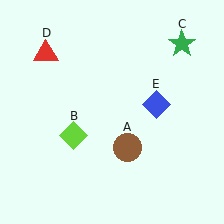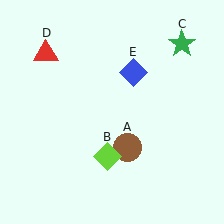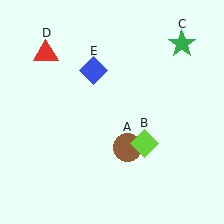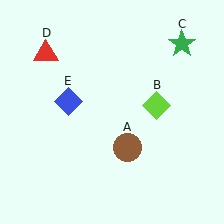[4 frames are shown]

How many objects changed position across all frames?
2 objects changed position: lime diamond (object B), blue diamond (object E).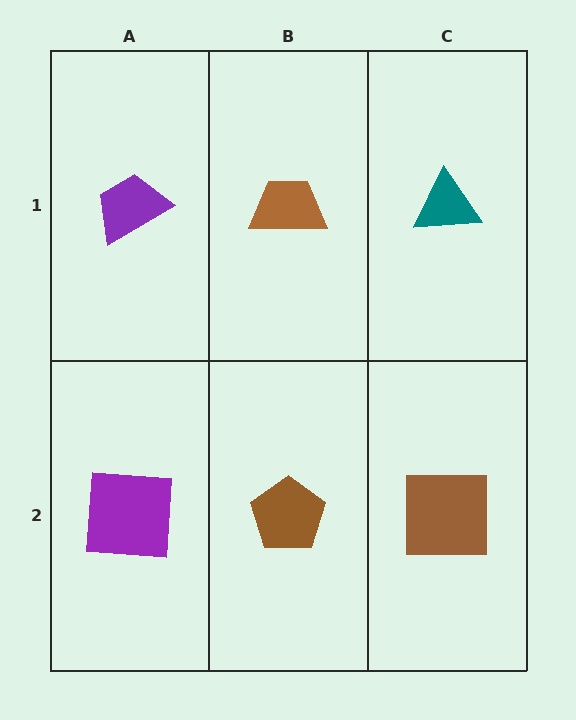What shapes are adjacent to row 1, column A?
A purple square (row 2, column A), a brown trapezoid (row 1, column B).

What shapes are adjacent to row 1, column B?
A brown pentagon (row 2, column B), a purple trapezoid (row 1, column A), a teal triangle (row 1, column C).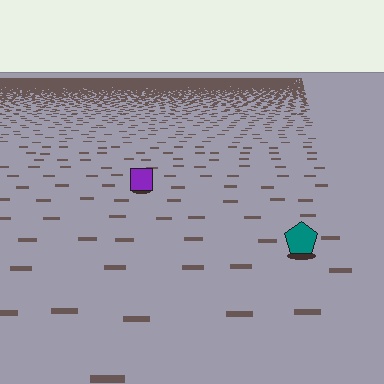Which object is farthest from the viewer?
The purple square is farthest from the viewer. It appears smaller and the ground texture around it is denser.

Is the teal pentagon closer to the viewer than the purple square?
Yes. The teal pentagon is closer — you can tell from the texture gradient: the ground texture is coarser near it.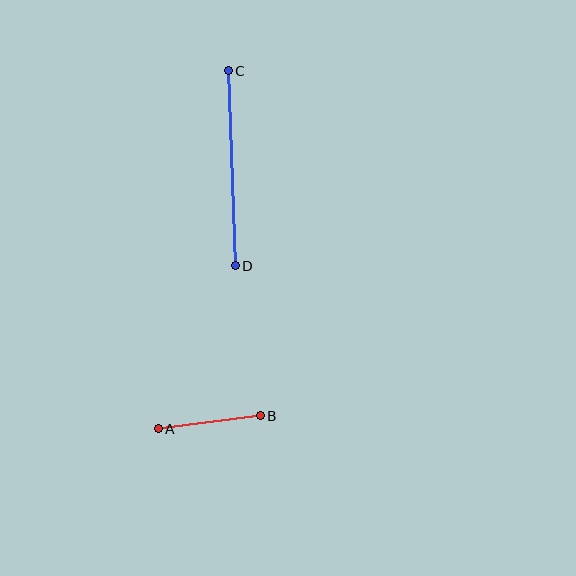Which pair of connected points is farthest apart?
Points C and D are farthest apart.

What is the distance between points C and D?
The distance is approximately 195 pixels.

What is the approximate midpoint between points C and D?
The midpoint is at approximately (232, 168) pixels.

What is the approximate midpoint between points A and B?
The midpoint is at approximately (209, 422) pixels.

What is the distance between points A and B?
The distance is approximately 103 pixels.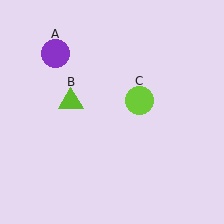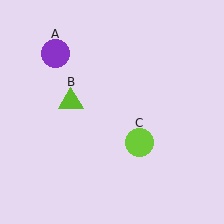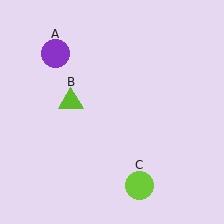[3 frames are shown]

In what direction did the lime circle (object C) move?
The lime circle (object C) moved down.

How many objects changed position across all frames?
1 object changed position: lime circle (object C).